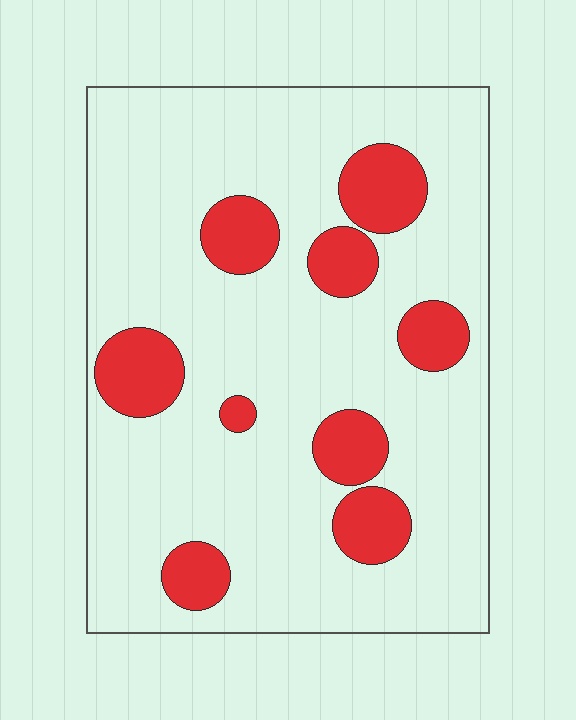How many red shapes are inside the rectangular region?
9.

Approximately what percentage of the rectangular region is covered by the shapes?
Approximately 20%.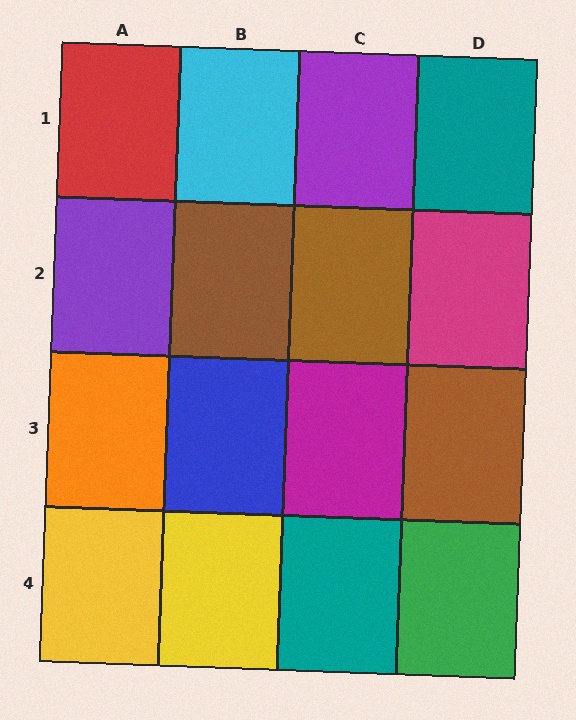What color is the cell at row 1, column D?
Teal.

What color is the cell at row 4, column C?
Teal.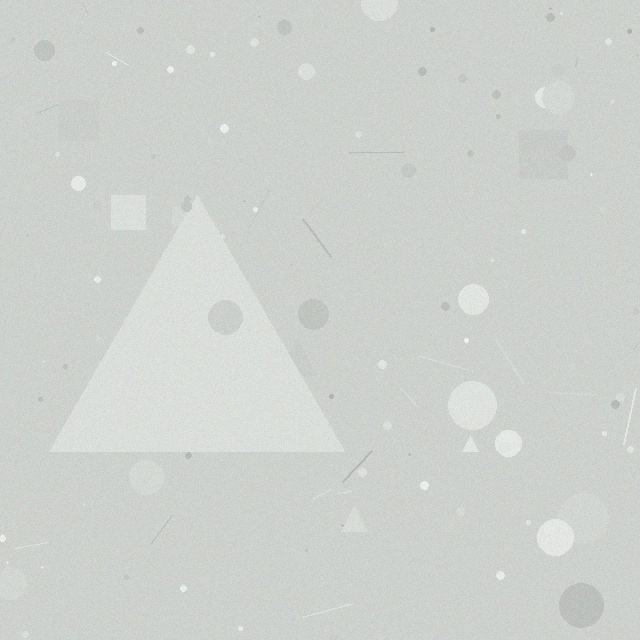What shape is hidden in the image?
A triangle is hidden in the image.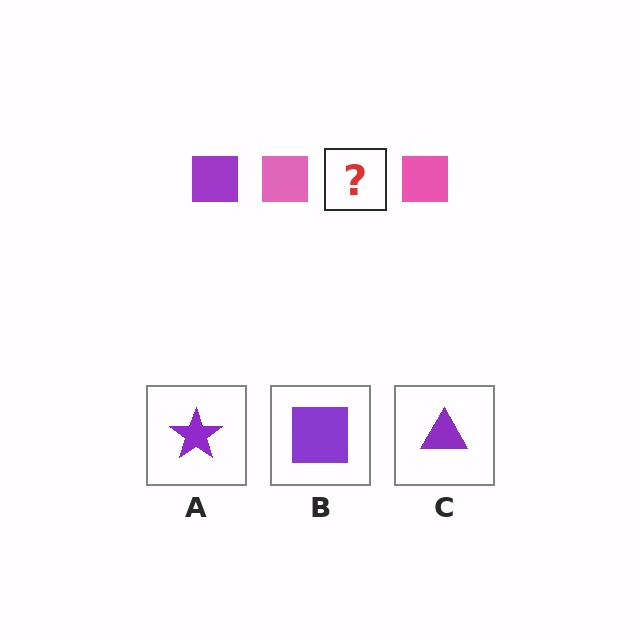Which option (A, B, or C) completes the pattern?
B.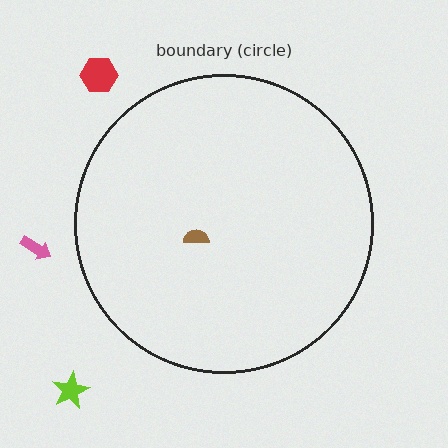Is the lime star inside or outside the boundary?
Outside.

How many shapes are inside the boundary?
1 inside, 3 outside.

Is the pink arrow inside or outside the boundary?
Outside.